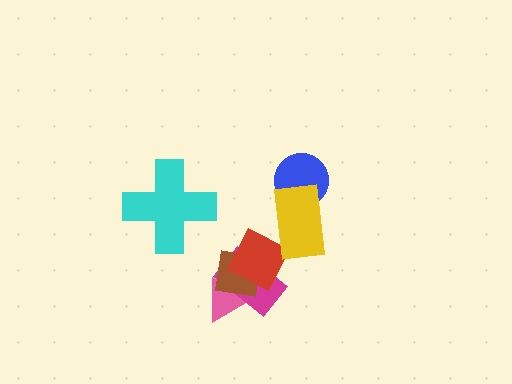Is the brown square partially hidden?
Yes, it is partially covered by another shape.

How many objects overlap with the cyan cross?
0 objects overlap with the cyan cross.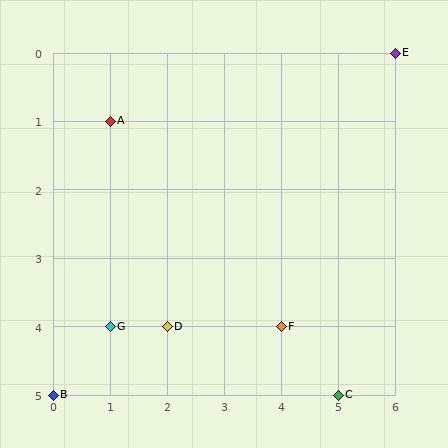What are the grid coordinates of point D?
Point D is at grid coordinates (2, 4).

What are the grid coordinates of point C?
Point C is at grid coordinates (5, 5).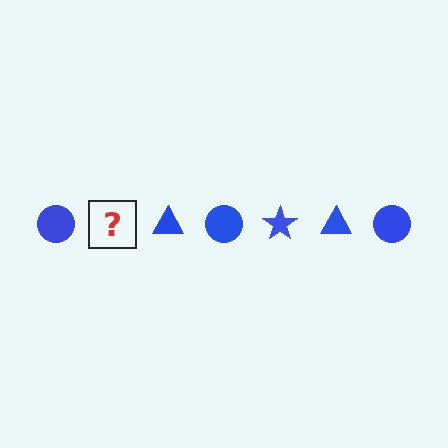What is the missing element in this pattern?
The missing element is a blue star.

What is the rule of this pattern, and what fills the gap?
The rule is that the pattern cycles through circle, star, triangle shapes in blue. The gap should be filled with a blue star.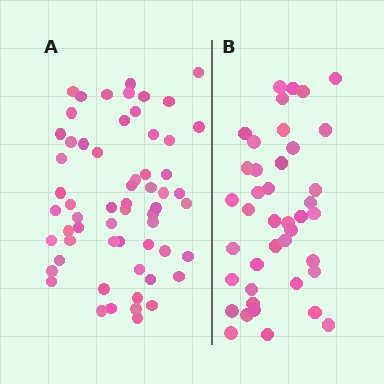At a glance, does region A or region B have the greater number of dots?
Region A (the left region) has more dots.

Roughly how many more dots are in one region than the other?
Region A has approximately 20 more dots than region B.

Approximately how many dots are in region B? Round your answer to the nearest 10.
About 40 dots. (The exact count is 41, which rounds to 40.)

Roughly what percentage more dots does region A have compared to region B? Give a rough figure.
About 45% more.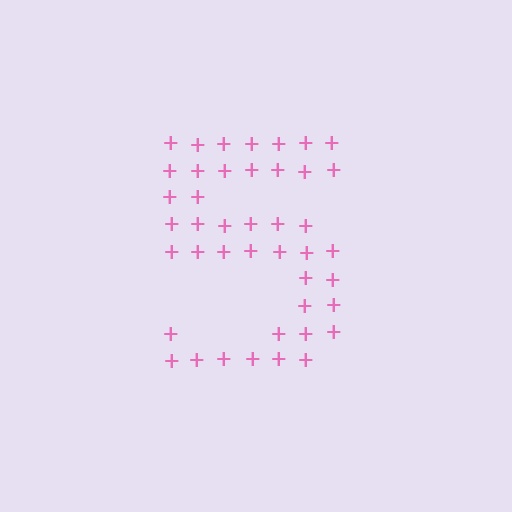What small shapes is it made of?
It is made of small plus signs.